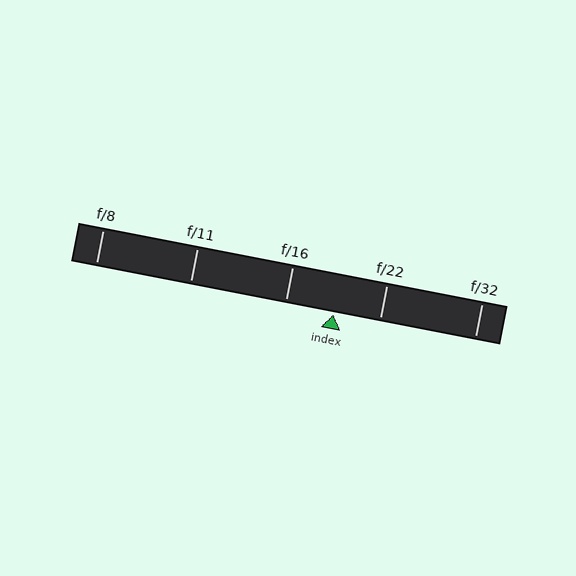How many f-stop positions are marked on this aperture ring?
There are 5 f-stop positions marked.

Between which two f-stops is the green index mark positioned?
The index mark is between f/16 and f/22.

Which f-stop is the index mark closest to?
The index mark is closest to f/22.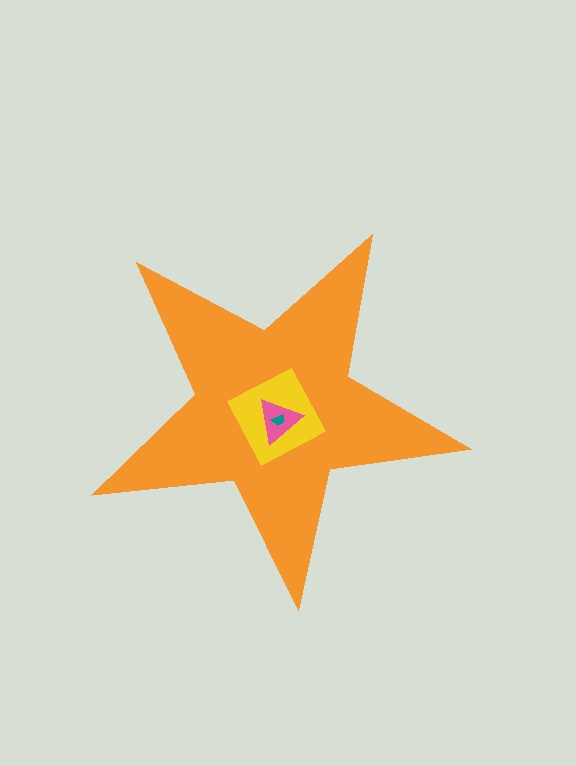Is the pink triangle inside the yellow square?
Yes.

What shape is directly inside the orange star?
The yellow square.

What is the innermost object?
The teal trapezoid.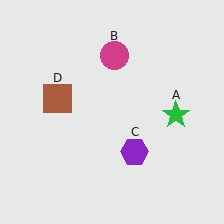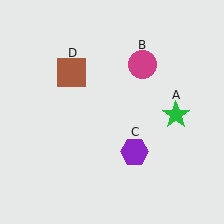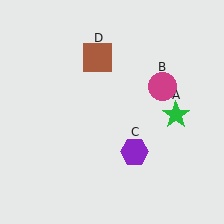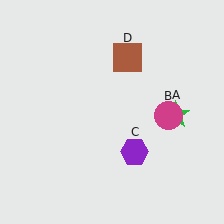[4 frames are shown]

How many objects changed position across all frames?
2 objects changed position: magenta circle (object B), brown square (object D).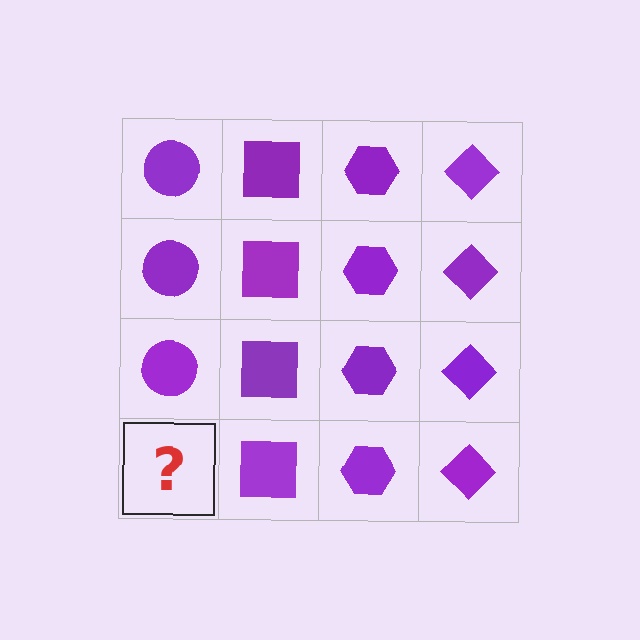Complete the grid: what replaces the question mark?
The question mark should be replaced with a purple circle.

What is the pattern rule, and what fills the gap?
The rule is that each column has a consistent shape. The gap should be filled with a purple circle.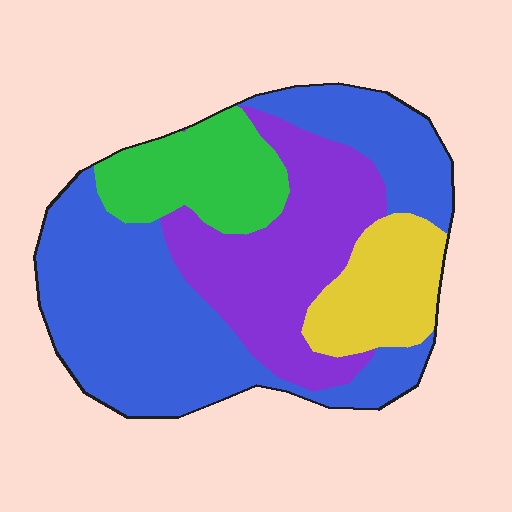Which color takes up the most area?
Blue, at roughly 45%.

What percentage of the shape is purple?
Purple takes up about one quarter (1/4) of the shape.